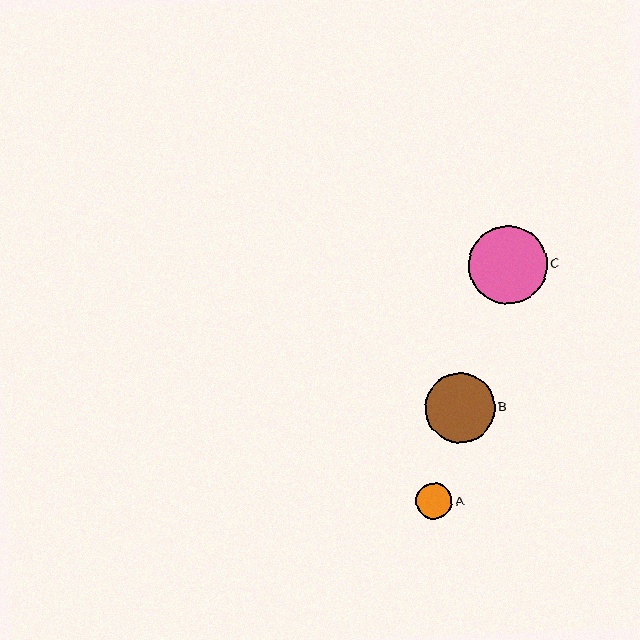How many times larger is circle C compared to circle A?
Circle C is approximately 2.2 times the size of circle A.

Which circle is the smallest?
Circle A is the smallest with a size of approximately 36 pixels.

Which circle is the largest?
Circle C is the largest with a size of approximately 79 pixels.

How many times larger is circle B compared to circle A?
Circle B is approximately 1.9 times the size of circle A.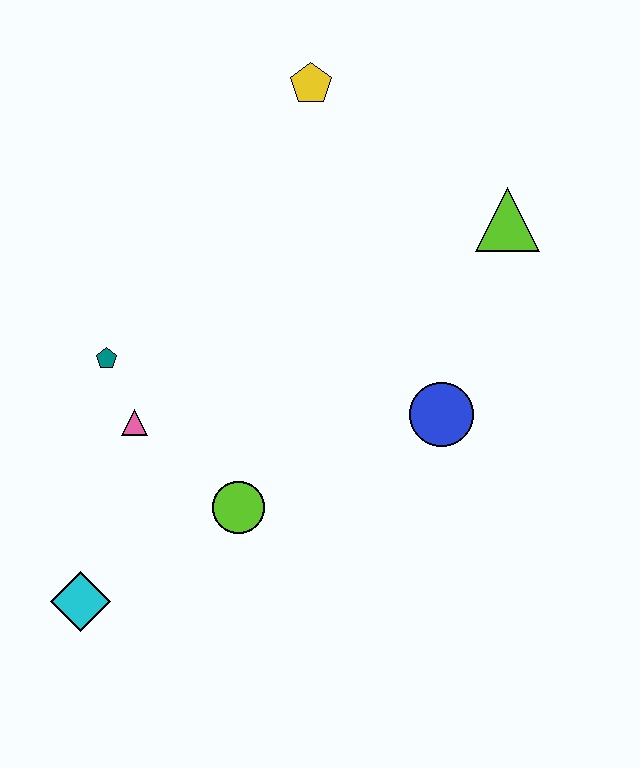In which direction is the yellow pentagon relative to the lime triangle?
The yellow pentagon is to the left of the lime triangle.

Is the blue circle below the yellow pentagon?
Yes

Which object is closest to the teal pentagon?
The pink triangle is closest to the teal pentagon.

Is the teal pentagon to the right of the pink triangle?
No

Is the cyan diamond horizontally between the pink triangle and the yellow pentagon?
No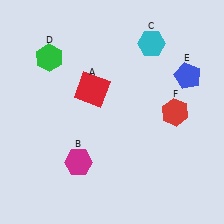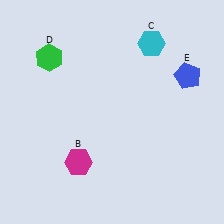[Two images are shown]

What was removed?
The red square (A), the red hexagon (F) were removed in Image 2.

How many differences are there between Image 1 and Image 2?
There are 2 differences between the two images.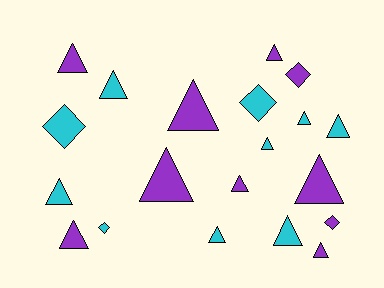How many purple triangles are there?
There are 8 purple triangles.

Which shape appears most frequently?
Triangle, with 15 objects.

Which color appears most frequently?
Cyan, with 10 objects.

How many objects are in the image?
There are 20 objects.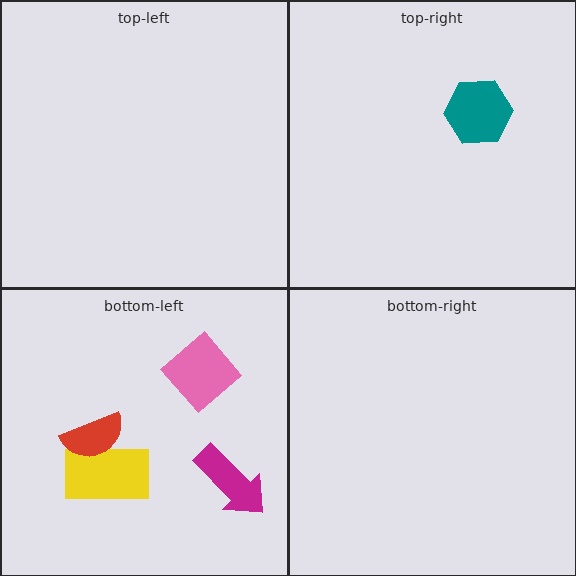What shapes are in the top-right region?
The teal hexagon.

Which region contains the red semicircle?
The bottom-left region.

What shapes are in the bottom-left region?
The pink diamond, the yellow rectangle, the magenta arrow, the red semicircle.